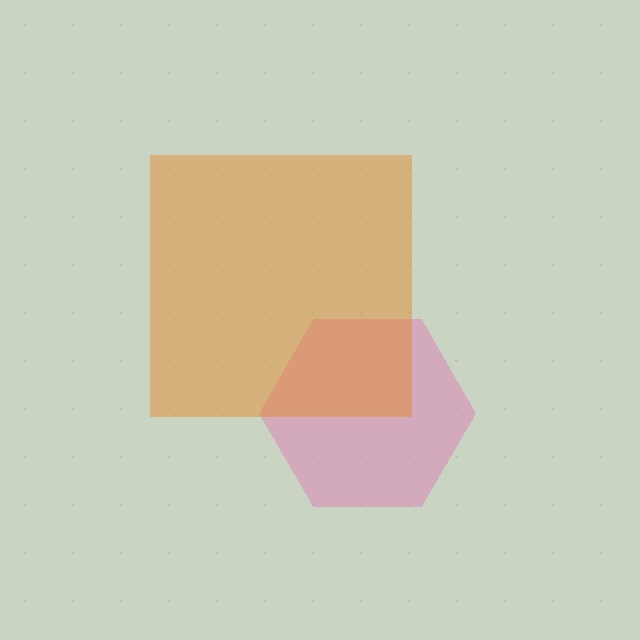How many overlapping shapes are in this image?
There are 2 overlapping shapes in the image.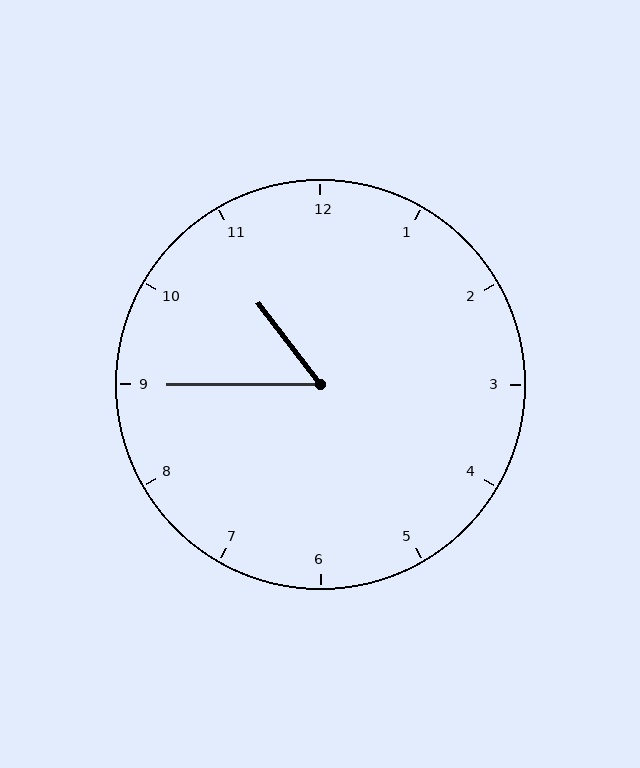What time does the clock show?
10:45.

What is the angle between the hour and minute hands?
Approximately 52 degrees.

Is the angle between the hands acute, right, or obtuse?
It is acute.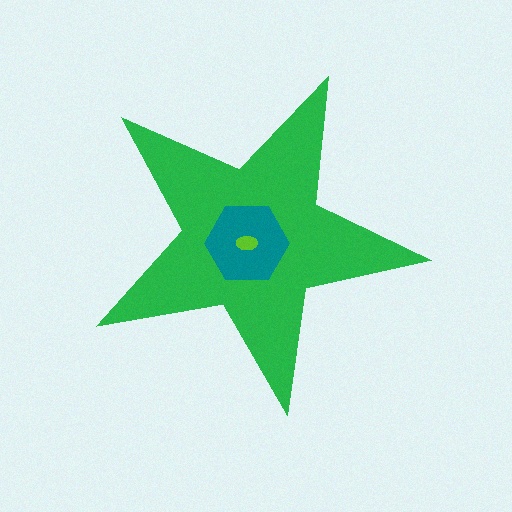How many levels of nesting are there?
3.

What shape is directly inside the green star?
The teal hexagon.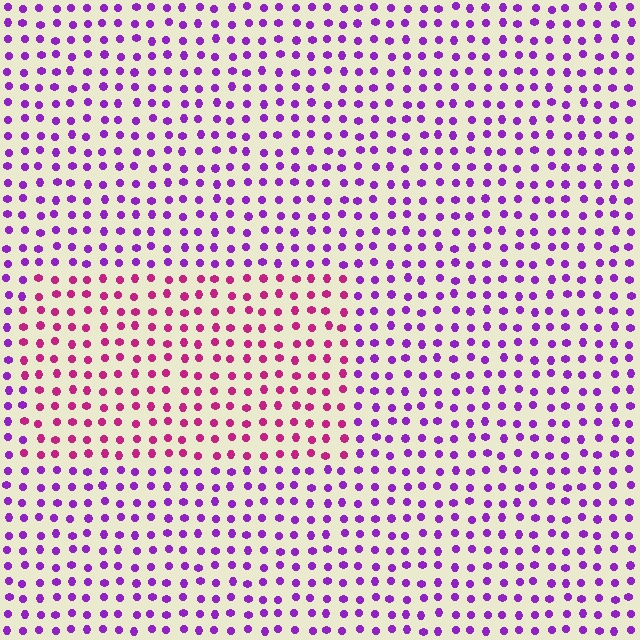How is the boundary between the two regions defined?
The boundary is defined purely by a slight shift in hue (about 42 degrees). Spacing, size, and orientation are identical on both sides.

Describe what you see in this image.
The image is filled with small purple elements in a uniform arrangement. A rectangle-shaped region is visible where the elements are tinted to a slightly different hue, forming a subtle color boundary.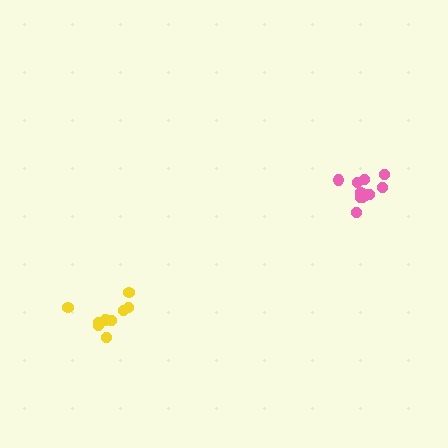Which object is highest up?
The pink cluster is topmost.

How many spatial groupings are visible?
There are 2 spatial groupings.